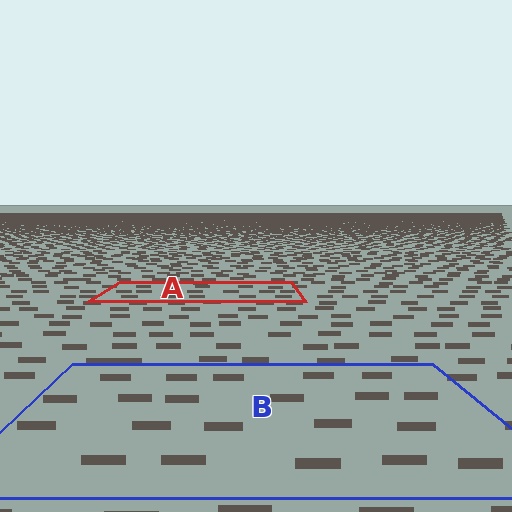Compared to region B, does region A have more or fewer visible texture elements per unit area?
Region A has more texture elements per unit area — they are packed more densely because it is farther away.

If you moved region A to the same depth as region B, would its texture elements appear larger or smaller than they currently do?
They would appear larger. At a closer depth, the same texture elements are projected at a bigger on-screen size.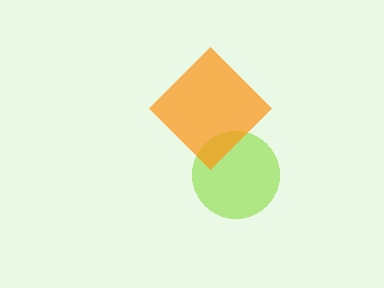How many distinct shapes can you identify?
There are 2 distinct shapes: a lime circle, an orange diamond.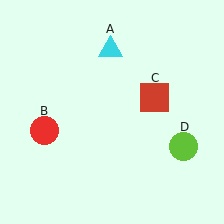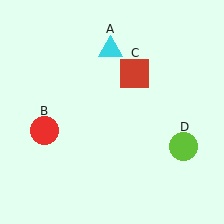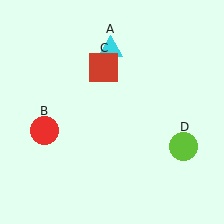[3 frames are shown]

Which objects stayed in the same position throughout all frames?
Cyan triangle (object A) and red circle (object B) and lime circle (object D) remained stationary.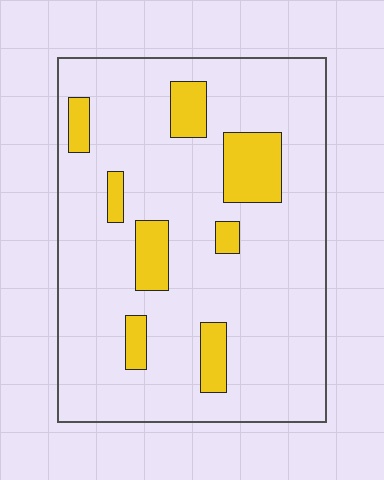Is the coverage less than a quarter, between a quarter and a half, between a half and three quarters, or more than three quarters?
Less than a quarter.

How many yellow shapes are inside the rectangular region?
8.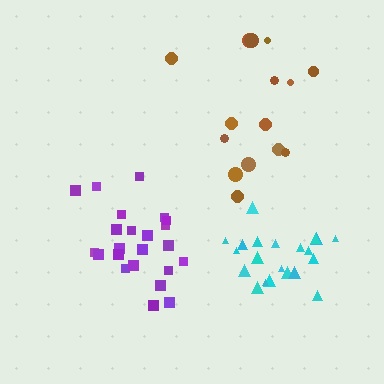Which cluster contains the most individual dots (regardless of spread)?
Purple (23).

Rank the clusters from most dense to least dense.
purple, cyan, brown.